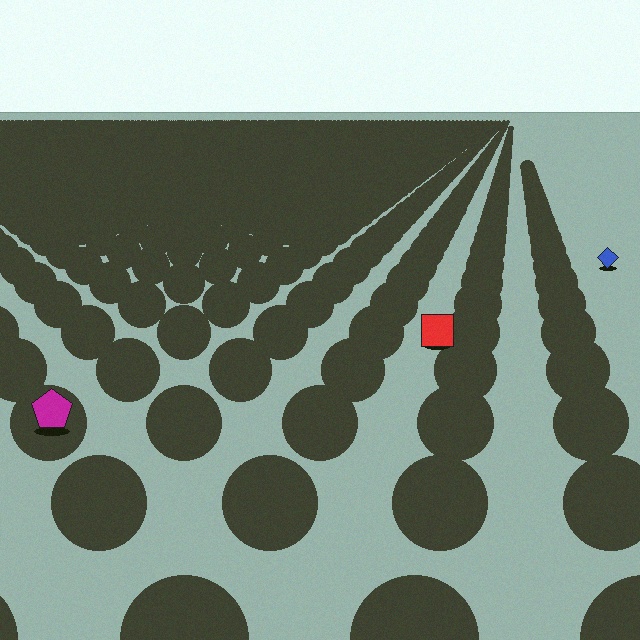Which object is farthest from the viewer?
The blue diamond is farthest from the viewer. It appears smaller and the ground texture around it is denser.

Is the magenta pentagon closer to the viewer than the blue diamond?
Yes. The magenta pentagon is closer — you can tell from the texture gradient: the ground texture is coarser near it.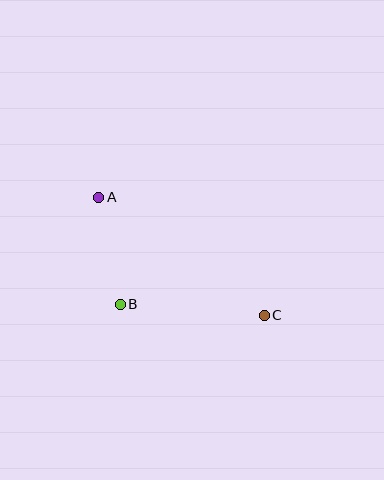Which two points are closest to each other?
Points A and B are closest to each other.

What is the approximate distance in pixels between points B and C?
The distance between B and C is approximately 144 pixels.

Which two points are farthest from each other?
Points A and C are farthest from each other.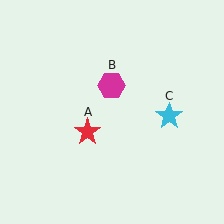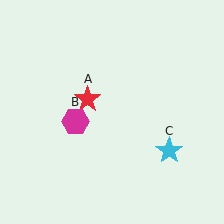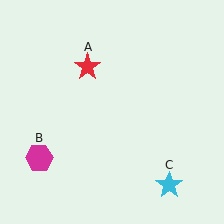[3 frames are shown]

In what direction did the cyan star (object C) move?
The cyan star (object C) moved down.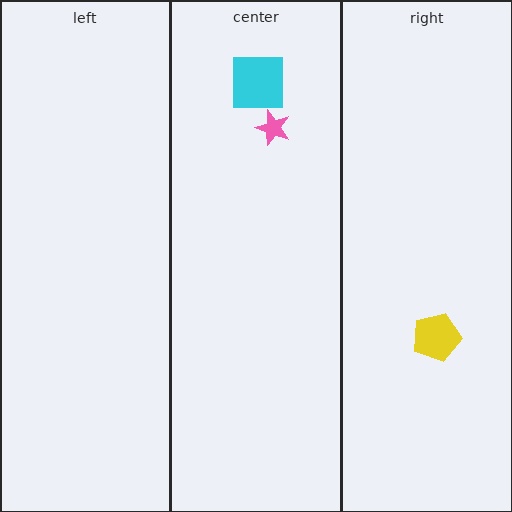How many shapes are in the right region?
1.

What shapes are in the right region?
The yellow pentagon.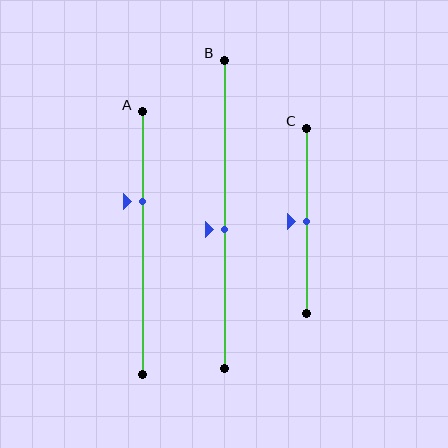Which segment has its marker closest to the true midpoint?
Segment C has its marker closest to the true midpoint.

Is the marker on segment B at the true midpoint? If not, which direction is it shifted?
No, the marker on segment B is shifted downward by about 5% of the segment length.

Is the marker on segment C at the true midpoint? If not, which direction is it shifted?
Yes, the marker on segment C is at the true midpoint.